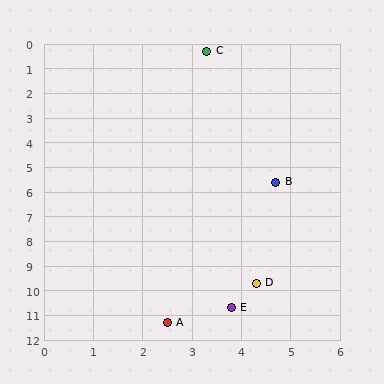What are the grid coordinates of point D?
Point D is at approximately (4.3, 9.7).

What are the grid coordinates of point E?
Point E is at approximately (3.8, 10.7).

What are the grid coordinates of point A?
Point A is at approximately (2.5, 11.3).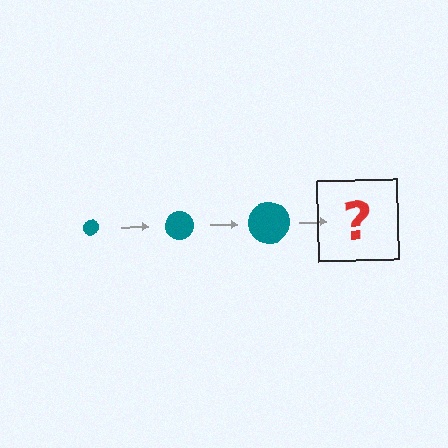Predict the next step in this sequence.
The next step is a teal circle, larger than the previous one.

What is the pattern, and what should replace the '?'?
The pattern is that the circle gets progressively larger each step. The '?' should be a teal circle, larger than the previous one.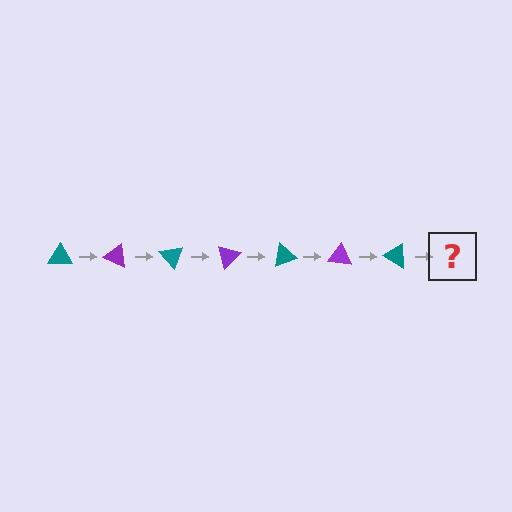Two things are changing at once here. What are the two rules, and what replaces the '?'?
The two rules are that it rotates 25 degrees each step and the color cycles through teal and purple. The '?' should be a purple triangle, rotated 175 degrees from the start.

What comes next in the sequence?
The next element should be a purple triangle, rotated 175 degrees from the start.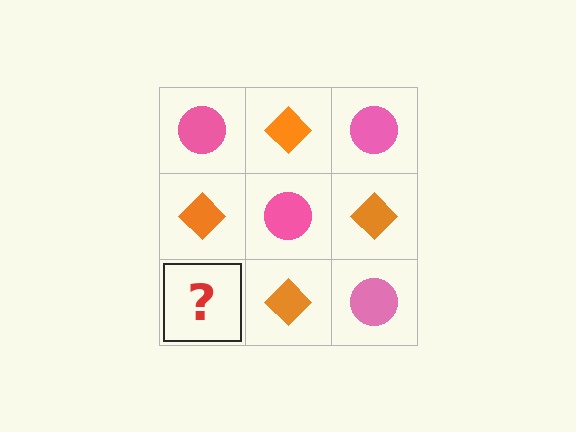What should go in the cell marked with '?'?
The missing cell should contain a pink circle.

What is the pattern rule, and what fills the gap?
The rule is that it alternates pink circle and orange diamond in a checkerboard pattern. The gap should be filled with a pink circle.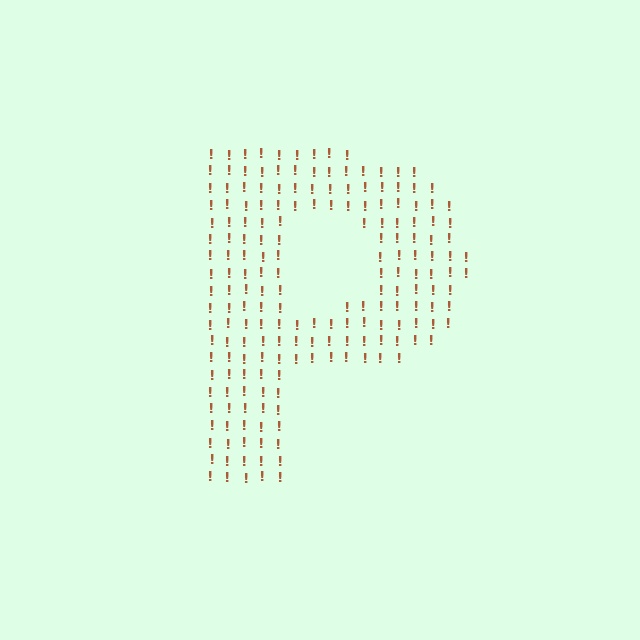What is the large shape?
The large shape is the letter P.